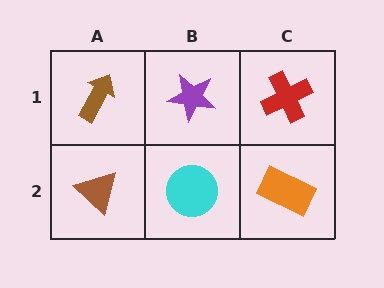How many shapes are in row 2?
3 shapes.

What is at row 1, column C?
A red cross.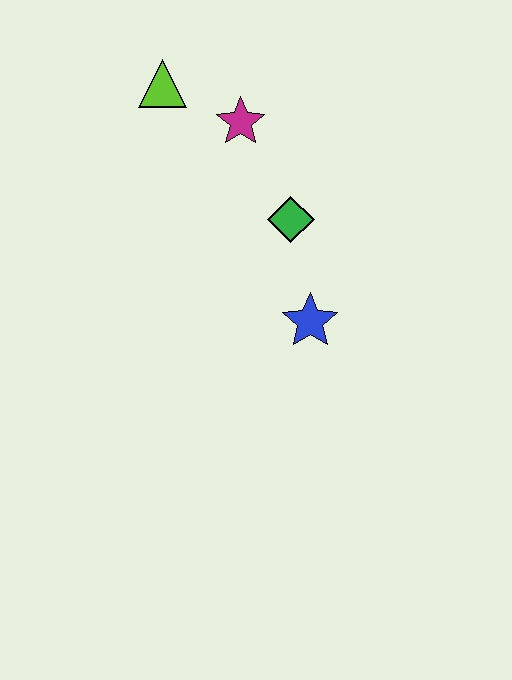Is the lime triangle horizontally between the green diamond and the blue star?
No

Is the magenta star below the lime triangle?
Yes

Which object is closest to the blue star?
The green diamond is closest to the blue star.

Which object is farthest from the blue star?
The lime triangle is farthest from the blue star.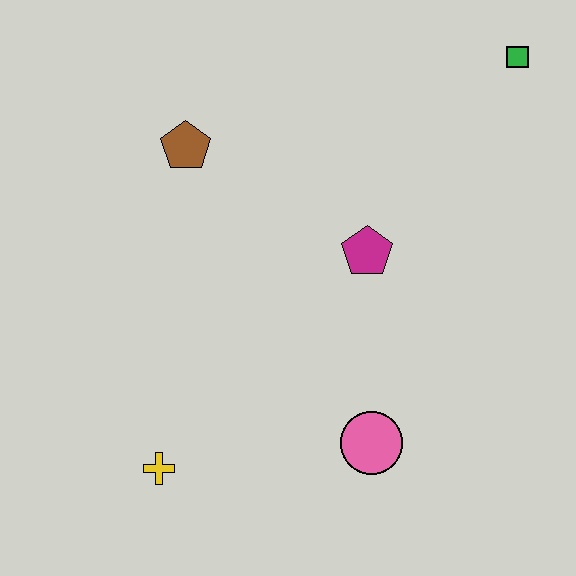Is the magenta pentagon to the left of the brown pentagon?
No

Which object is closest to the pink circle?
The magenta pentagon is closest to the pink circle.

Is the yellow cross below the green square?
Yes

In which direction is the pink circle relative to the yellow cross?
The pink circle is to the right of the yellow cross.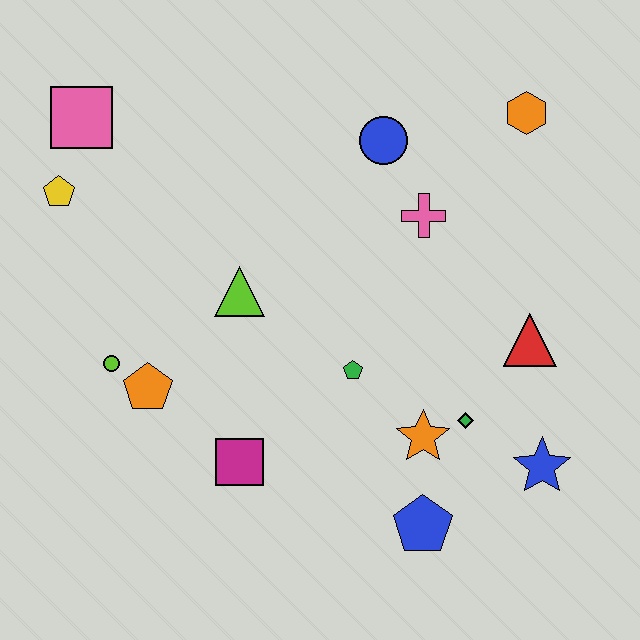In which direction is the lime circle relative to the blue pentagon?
The lime circle is to the left of the blue pentagon.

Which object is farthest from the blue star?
The pink square is farthest from the blue star.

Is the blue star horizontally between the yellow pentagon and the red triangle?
No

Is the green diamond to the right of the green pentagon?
Yes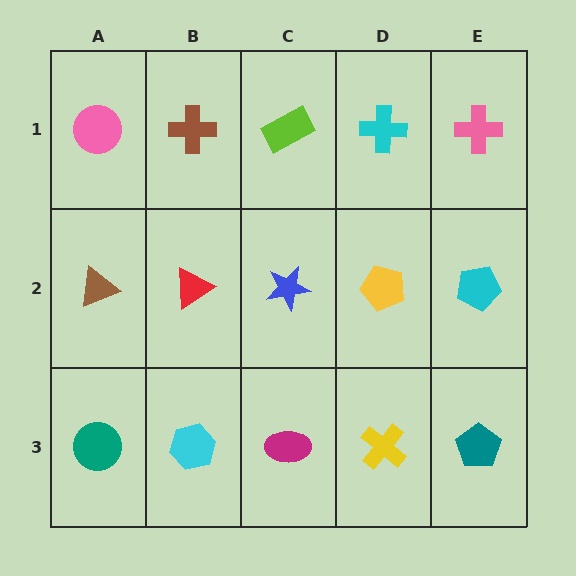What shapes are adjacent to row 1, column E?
A cyan pentagon (row 2, column E), a cyan cross (row 1, column D).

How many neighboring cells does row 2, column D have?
4.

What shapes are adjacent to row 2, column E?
A pink cross (row 1, column E), a teal pentagon (row 3, column E), a yellow pentagon (row 2, column D).